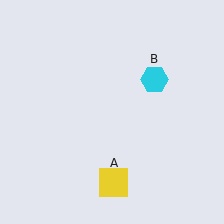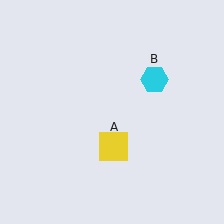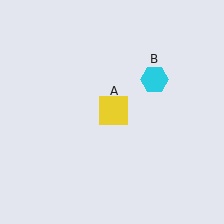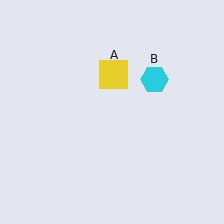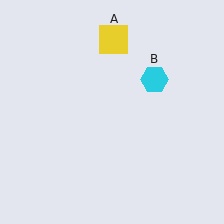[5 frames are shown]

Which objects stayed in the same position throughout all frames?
Cyan hexagon (object B) remained stationary.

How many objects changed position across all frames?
1 object changed position: yellow square (object A).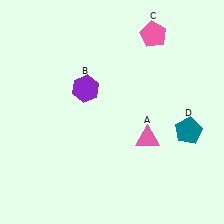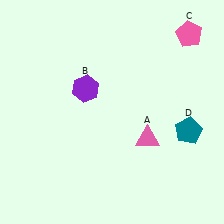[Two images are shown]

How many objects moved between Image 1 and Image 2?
1 object moved between the two images.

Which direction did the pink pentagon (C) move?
The pink pentagon (C) moved right.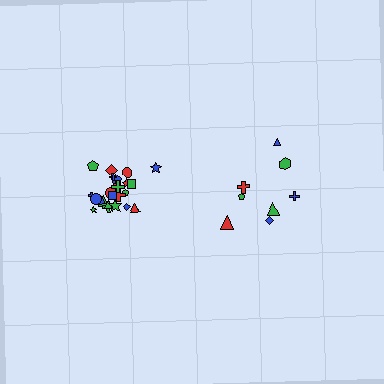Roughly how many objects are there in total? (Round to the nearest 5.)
Roughly 35 objects in total.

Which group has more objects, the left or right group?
The left group.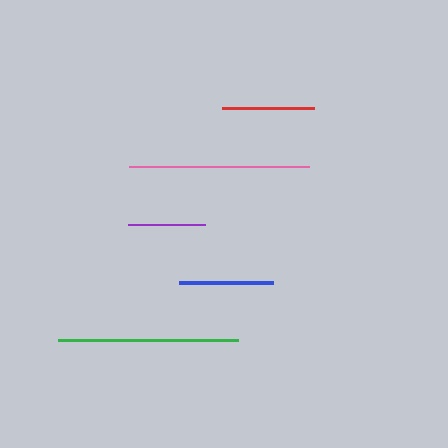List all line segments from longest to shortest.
From longest to shortest: green, pink, blue, red, purple.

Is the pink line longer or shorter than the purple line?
The pink line is longer than the purple line.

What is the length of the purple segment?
The purple segment is approximately 76 pixels long.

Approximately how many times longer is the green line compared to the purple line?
The green line is approximately 2.4 times the length of the purple line.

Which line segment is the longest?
The green line is the longest at approximately 180 pixels.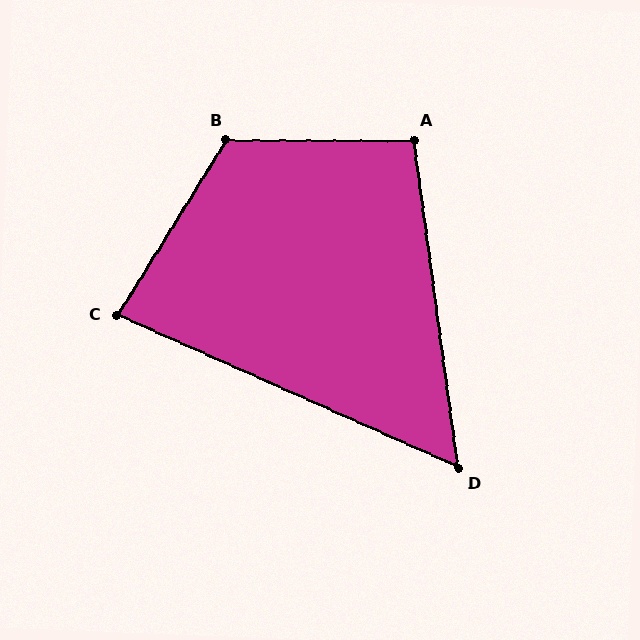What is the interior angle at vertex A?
Approximately 98 degrees (obtuse).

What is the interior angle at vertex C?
Approximately 82 degrees (acute).